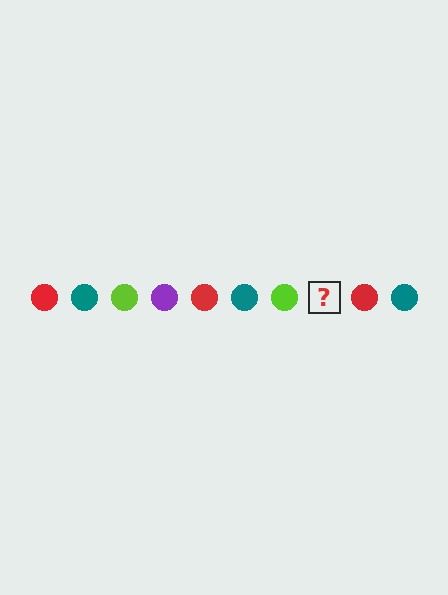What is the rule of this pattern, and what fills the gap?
The rule is that the pattern cycles through red, teal, lime, purple circles. The gap should be filled with a purple circle.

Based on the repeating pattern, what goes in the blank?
The blank should be a purple circle.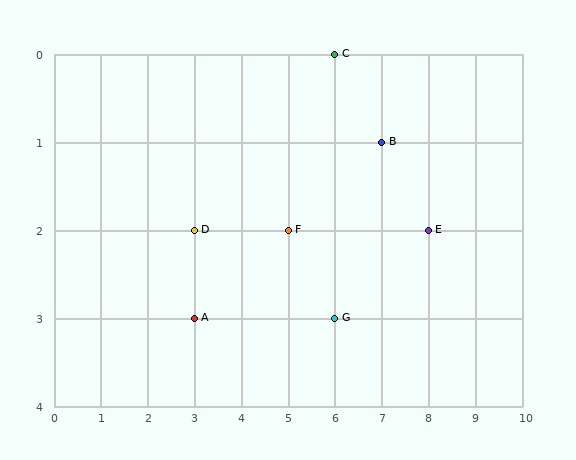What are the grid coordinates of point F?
Point F is at grid coordinates (5, 2).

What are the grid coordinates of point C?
Point C is at grid coordinates (6, 0).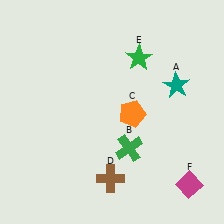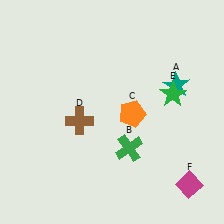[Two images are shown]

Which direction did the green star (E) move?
The green star (E) moved down.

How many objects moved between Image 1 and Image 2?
2 objects moved between the two images.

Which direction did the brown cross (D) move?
The brown cross (D) moved up.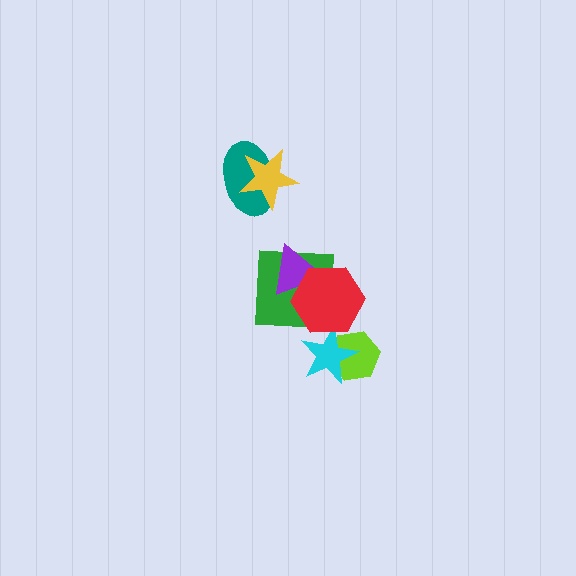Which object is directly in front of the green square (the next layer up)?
The purple triangle is directly in front of the green square.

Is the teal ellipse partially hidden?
Yes, it is partially covered by another shape.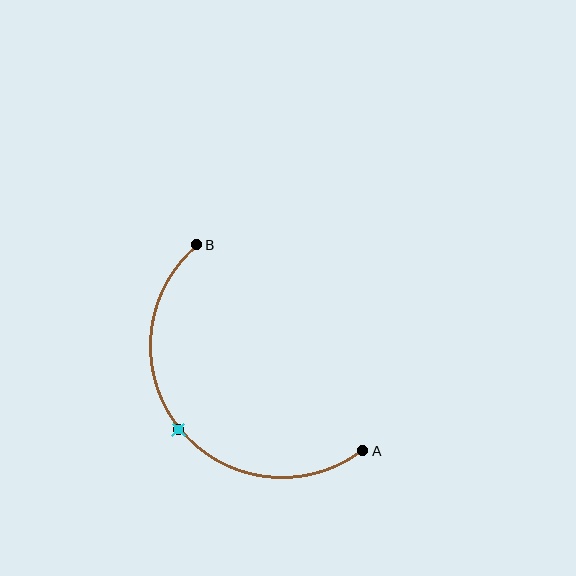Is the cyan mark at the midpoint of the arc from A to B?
Yes. The cyan mark lies on the arc at equal arc-length from both A and B — it is the arc midpoint.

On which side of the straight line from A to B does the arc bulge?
The arc bulges below and to the left of the straight line connecting A and B.